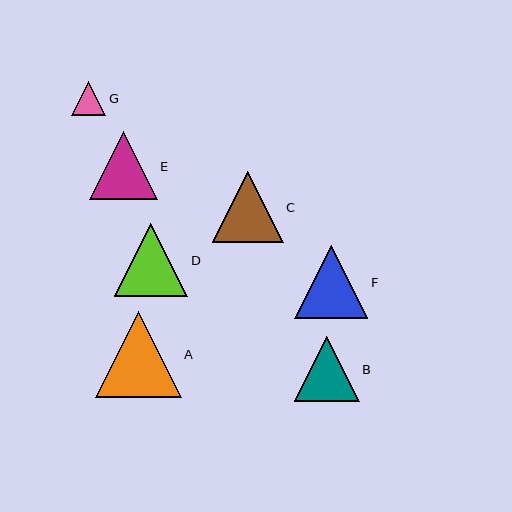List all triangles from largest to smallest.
From largest to smallest: A, D, F, C, E, B, G.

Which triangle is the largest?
Triangle A is the largest with a size of approximately 86 pixels.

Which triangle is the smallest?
Triangle G is the smallest with a size of approximately 34 pixels.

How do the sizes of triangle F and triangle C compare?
Triangle F and triangle C are approximately the same size.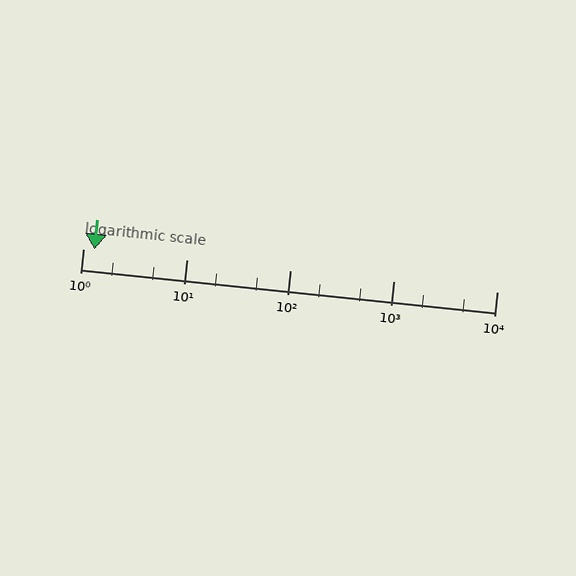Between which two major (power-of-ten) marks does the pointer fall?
The pointer is between 1 and 10.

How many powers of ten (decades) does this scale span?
The scale spans 4 decades, from 1 to 10000.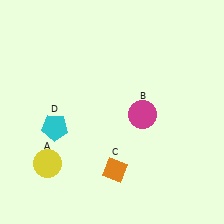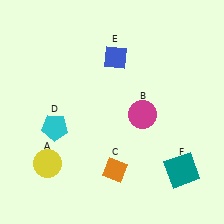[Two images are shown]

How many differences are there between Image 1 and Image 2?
There are 2 differences between the two images.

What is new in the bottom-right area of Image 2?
A teal square (F) was added in the bottom-right area of Image 2.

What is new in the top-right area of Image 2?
A blue diamond (E) was added in the top-right area of Image 2.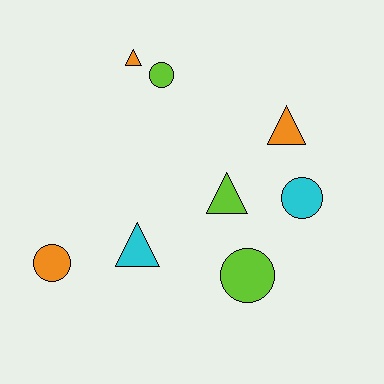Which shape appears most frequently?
Triangle, with 4 objects.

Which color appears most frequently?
Lime, with 3 objects.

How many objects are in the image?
There are 8 objects.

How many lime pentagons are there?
There are no lime pentagons.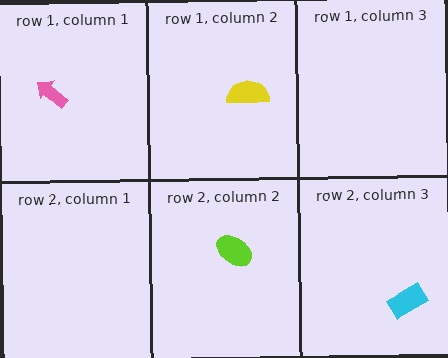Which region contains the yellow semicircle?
The row 1, column 2 region.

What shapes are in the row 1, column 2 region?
The yellow semicircle.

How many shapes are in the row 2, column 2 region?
1.